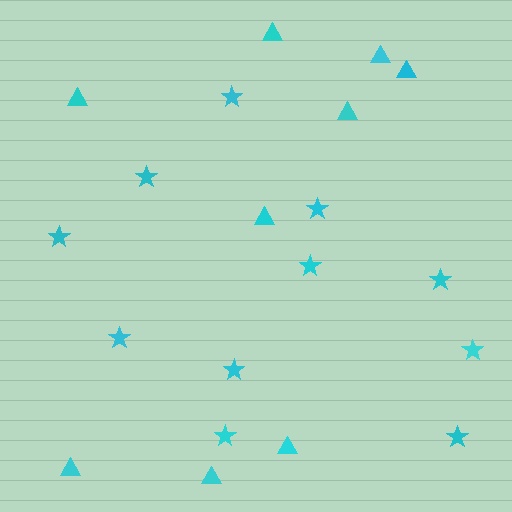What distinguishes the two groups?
There are 2 groups: one group of stars (11) and one group of triangles (9).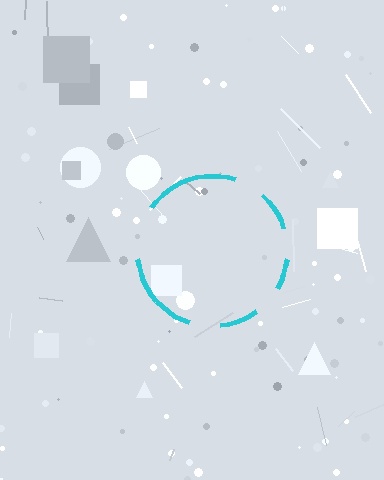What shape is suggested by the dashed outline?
The dashed outline suggests a circle.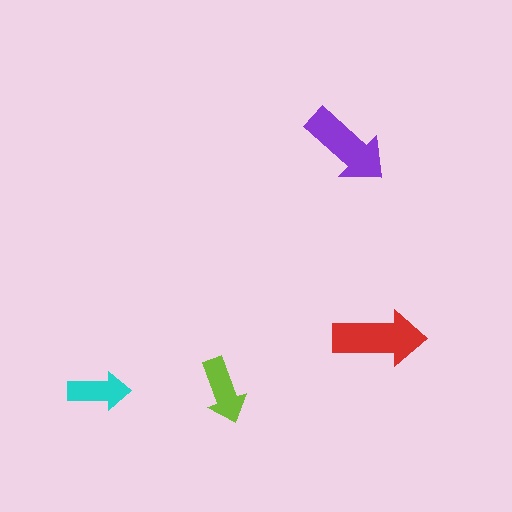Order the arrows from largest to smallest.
the red one, the purple one, the lime one, the cyan one.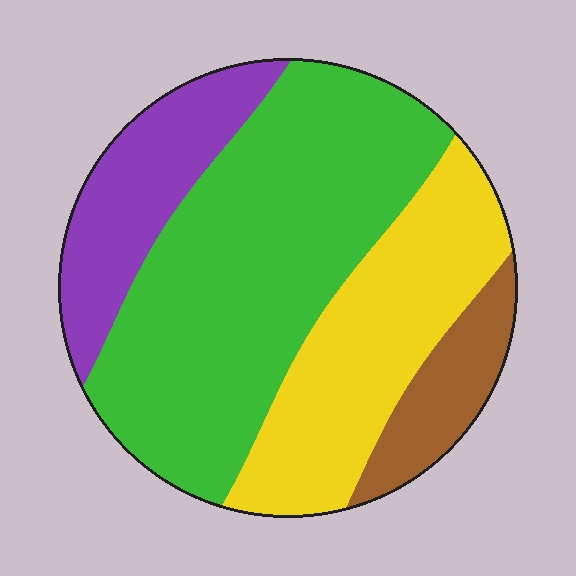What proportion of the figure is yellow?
Yellow covers around 25% of the figure.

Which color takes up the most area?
Green, at roughly 50%.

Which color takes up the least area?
Brown, at roughly 10%.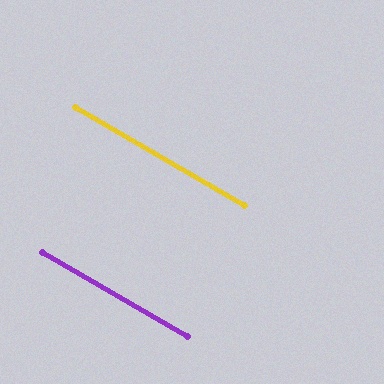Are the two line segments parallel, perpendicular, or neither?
Parallel — their directions differ by only 0.3°.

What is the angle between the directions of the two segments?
Approximately 0 degrees.